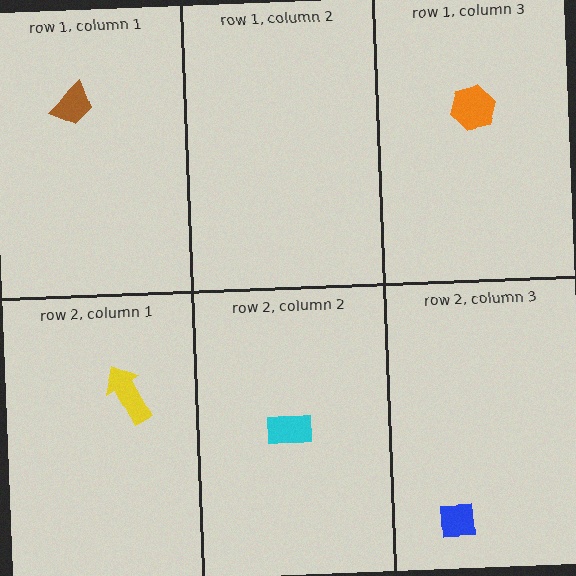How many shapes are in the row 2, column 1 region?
1.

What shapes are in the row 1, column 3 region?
The orange hexagon.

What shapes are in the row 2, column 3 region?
The blue square.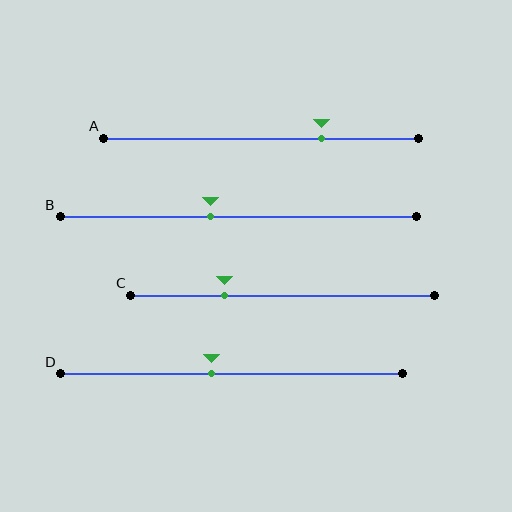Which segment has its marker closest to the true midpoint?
Segment D has its marker closest to the true midpoint.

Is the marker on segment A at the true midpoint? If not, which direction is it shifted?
No, the marker on segment A is shifted to the right by about 19% of the segment length.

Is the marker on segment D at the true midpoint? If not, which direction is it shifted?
No, the marker on segment D is shifted to the left by about 6% of the segment length.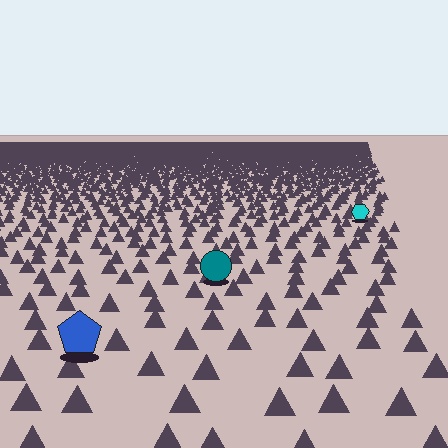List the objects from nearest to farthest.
From nearest to farthest: the blue pentagon, the teal circle, the cyan hexagon.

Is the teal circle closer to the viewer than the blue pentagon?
No. The blue pentagon is closer — you can tell from the texture gradient: the ground texture is coarser near it.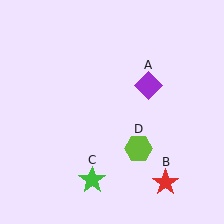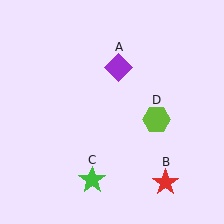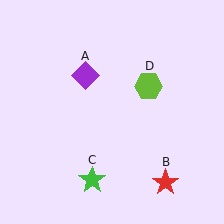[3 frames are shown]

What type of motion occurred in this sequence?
The purple diamond (object A), lime hexagon (object D) rotated counterclockwise around the center of the scene.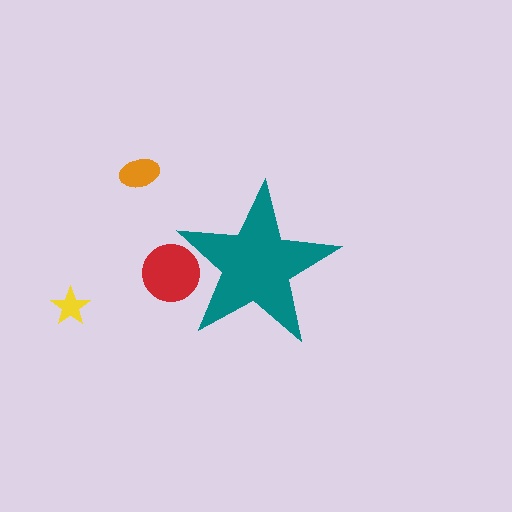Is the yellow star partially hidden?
No, the yellow star is fully visible.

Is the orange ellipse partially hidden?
No, the orange ellipse is fully visible.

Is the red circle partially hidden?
Yes, the red circle is partially hidden behind the teal star.